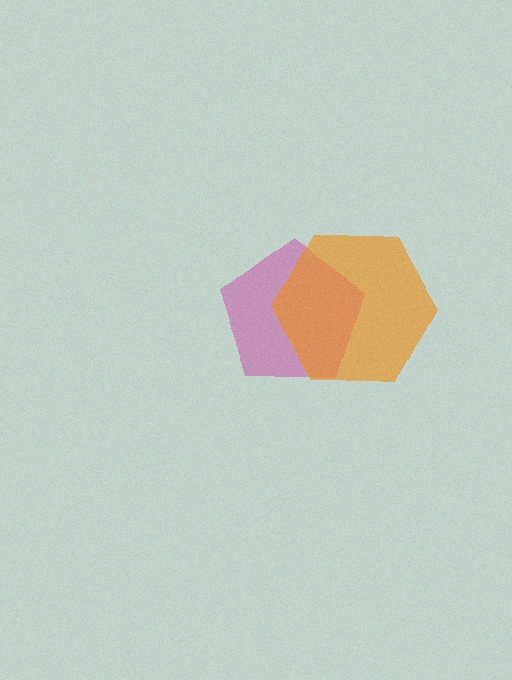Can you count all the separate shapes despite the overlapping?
Yes, there are 2 separate shapes.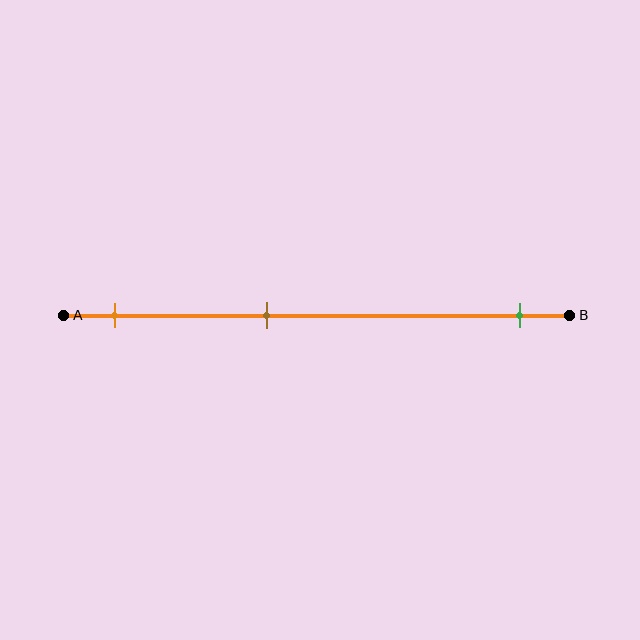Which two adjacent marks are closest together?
The orange and brown marks are the closest adjacent pair.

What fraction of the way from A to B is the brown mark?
The brown mark is approximately 40% (0.4) of the way from A to B.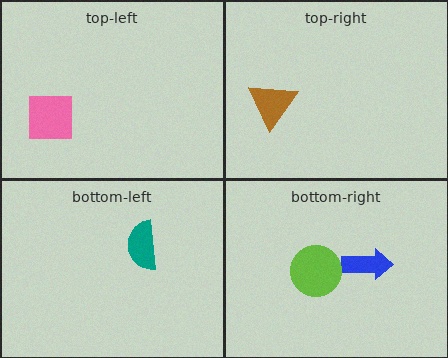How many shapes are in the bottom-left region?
1.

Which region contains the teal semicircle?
The bottom-left region.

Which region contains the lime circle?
The bottom-right region.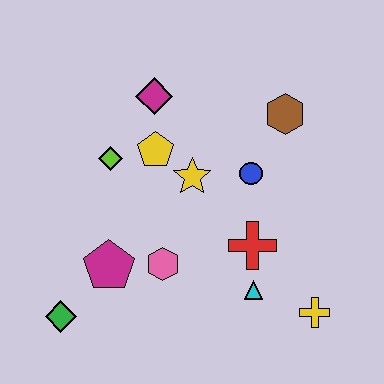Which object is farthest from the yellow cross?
The magenta diamond is farthest from the yellow cross.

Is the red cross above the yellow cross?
Yes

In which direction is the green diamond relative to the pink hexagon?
The green diamond is to the left of the pink hexagon.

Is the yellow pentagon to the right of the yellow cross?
No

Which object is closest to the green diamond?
The magenta pentagon is closest to the green diamond.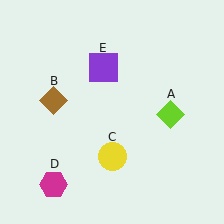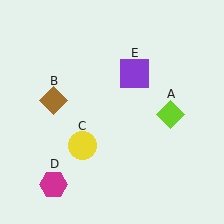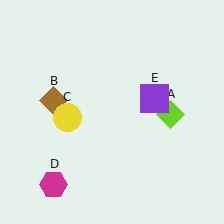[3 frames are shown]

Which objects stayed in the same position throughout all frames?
Lime diamond (object A) and brown diamond (object B) and magenta hexagon (object D) remained stationary.